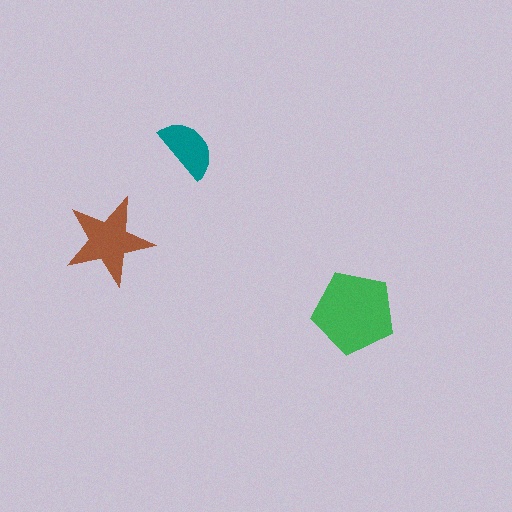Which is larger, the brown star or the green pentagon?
The green pentagon.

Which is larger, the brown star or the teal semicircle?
The brown star.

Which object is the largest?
The green pentagon.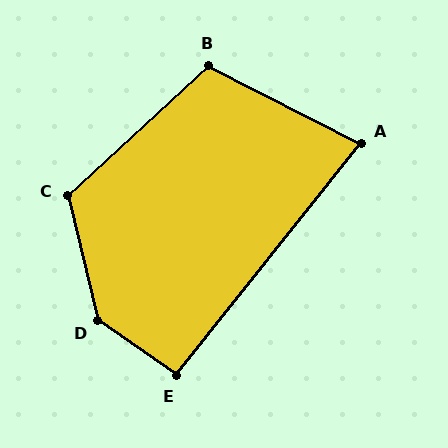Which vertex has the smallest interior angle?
A, at approximately 78 degrees.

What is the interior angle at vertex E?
Approximately 93 degrees (approximately right).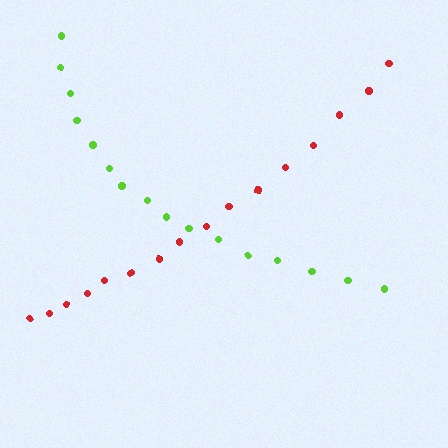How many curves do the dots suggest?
There are 2 distinct paths.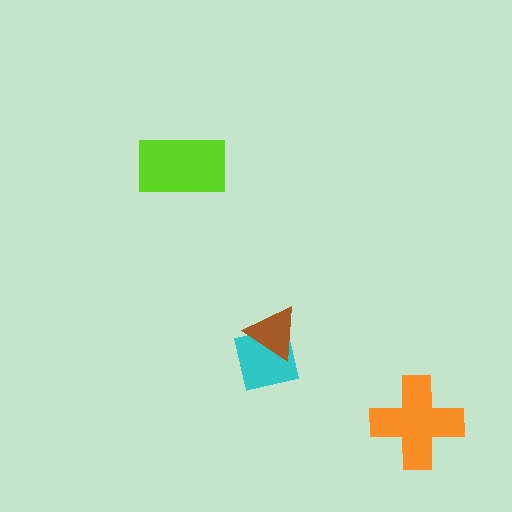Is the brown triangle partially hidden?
No, no other shape covers it.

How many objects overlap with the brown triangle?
1 object overlaps with the brown triangle.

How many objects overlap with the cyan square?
1 object overlaps with the cyan square.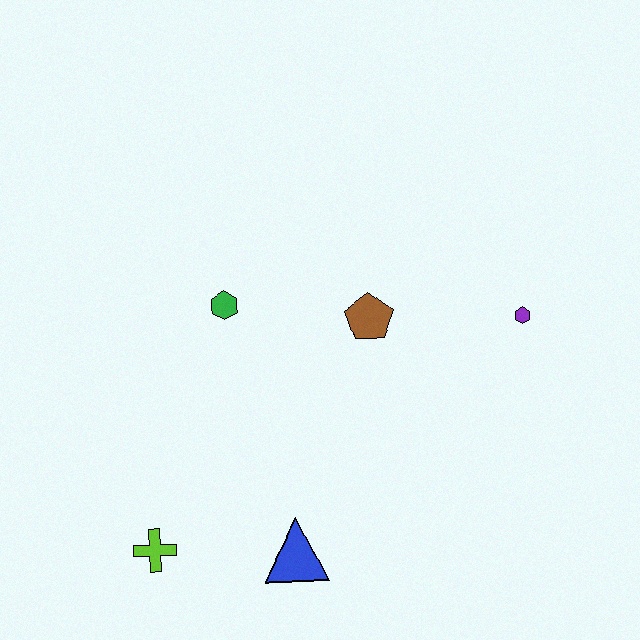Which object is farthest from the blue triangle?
The purple hexagon is farthest from the blue triangle.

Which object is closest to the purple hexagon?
The brown pentagon is closest to the purple hexagon.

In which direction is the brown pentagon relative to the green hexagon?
The brown pentagon is to the right of the green hexagon.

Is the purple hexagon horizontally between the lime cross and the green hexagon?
No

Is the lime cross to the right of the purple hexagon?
No